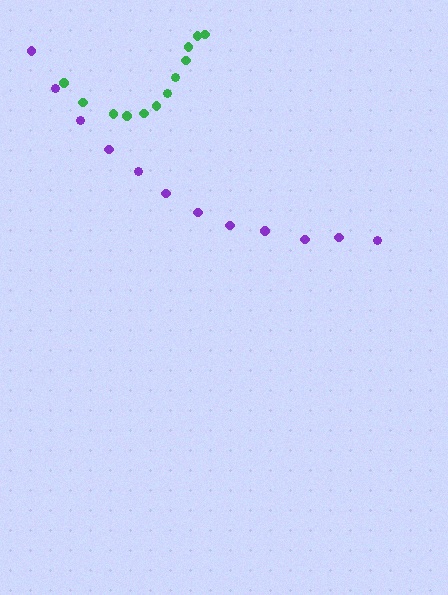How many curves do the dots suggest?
There are 2 distinct paths.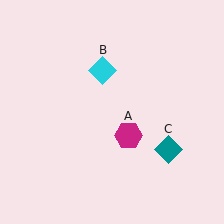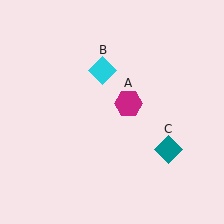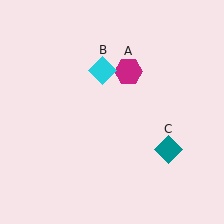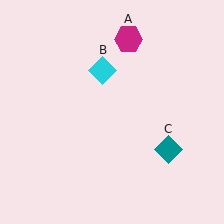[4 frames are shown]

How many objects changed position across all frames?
1 object changed position: magenta hexagon (object A).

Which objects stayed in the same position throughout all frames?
Cyan diamond (object B) and teal diamond (object C) remained stationary.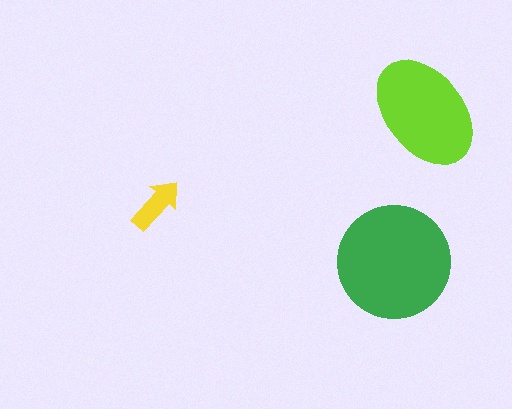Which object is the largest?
The green circle.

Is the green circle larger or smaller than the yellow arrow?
Larger.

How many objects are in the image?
There are 3 objects in the image.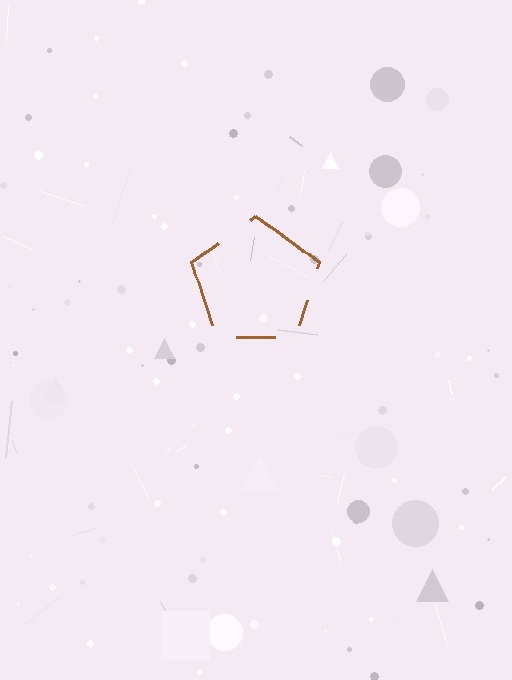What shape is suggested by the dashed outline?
The dashed outline suggests a pentagon.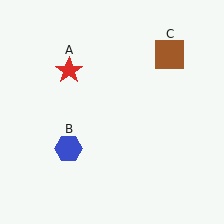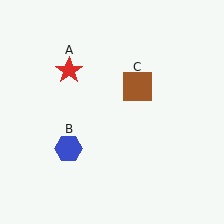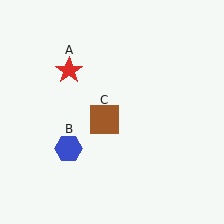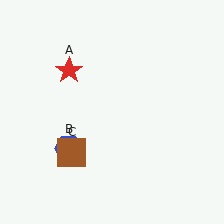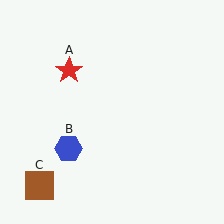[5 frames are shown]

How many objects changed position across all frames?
1 object changed position: brown square (object C).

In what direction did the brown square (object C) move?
The brown square (object C) moved down and to the left.